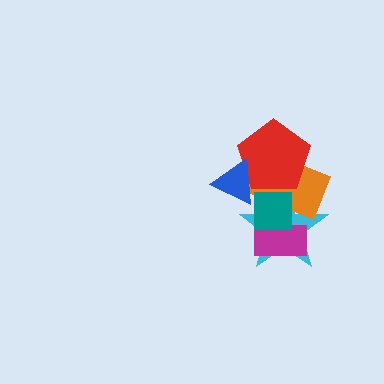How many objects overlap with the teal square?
5 objects overlap with the teal square.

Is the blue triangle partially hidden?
No, no other shape covers it.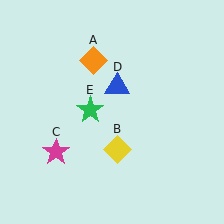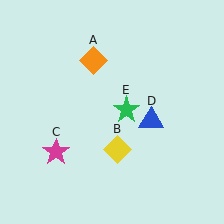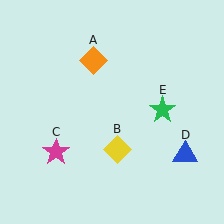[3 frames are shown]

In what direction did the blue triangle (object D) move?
The blue triangle (object D) moved down and to the right.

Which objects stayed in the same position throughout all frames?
Orange diamond (object A) and yellow diamond (object B) and magenta star (object C) remained stationary.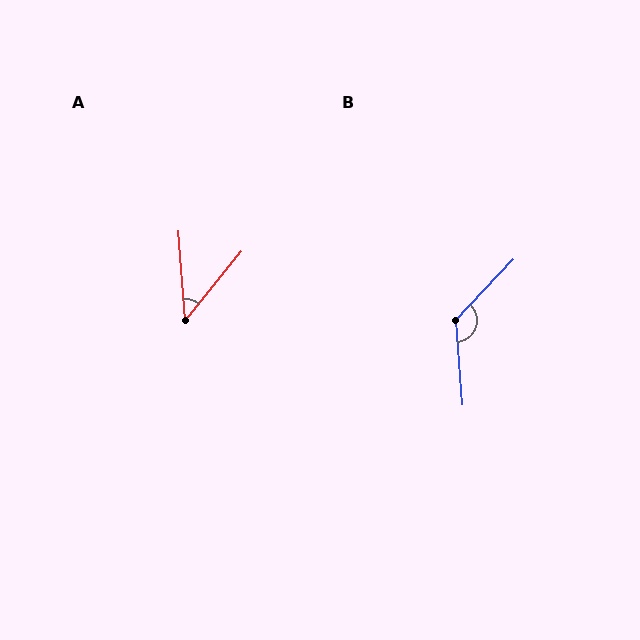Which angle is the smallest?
A, at approximately 43 degrees.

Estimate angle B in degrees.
Approximately 131 degrees.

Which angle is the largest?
B, at approximately 131 degrees.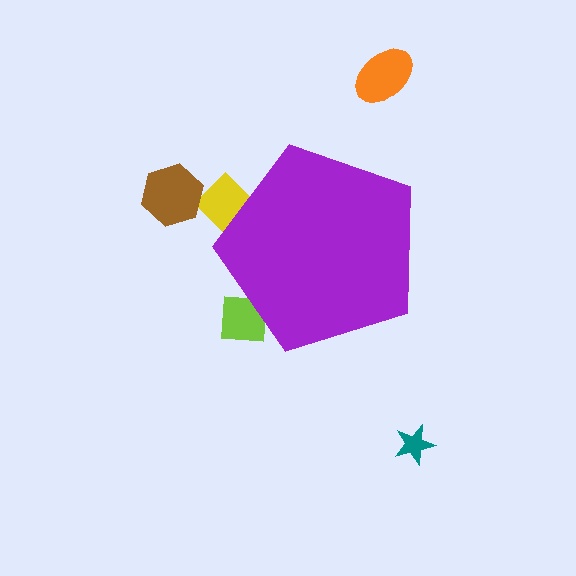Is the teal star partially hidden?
No, the teal star is fully visible.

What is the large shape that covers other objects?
A purple pentagon.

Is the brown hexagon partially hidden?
No, the brown hexagon is fully visible.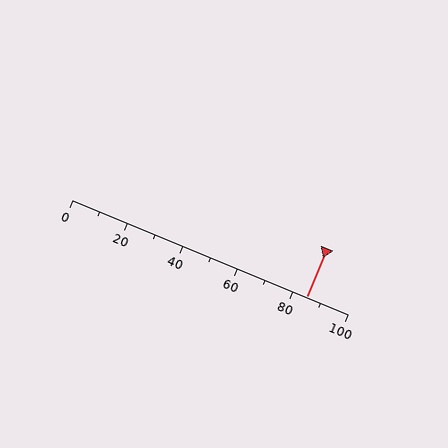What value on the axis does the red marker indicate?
The marker indicates approximately 85.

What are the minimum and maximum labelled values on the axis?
The axis runs from 0 to 100.